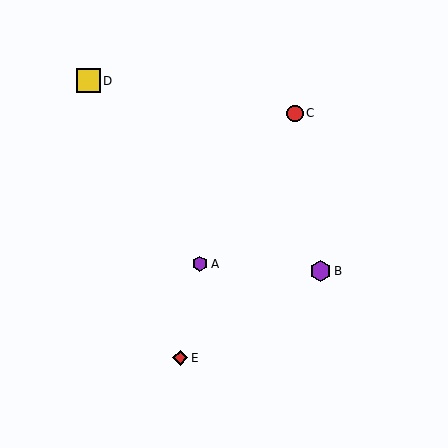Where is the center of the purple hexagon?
The center of the purple hexagon is at (321, 271).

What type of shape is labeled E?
Shape E is a red diamond.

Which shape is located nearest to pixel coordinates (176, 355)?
The red diamond (labeled E) at (180, 358) is nearest to that location.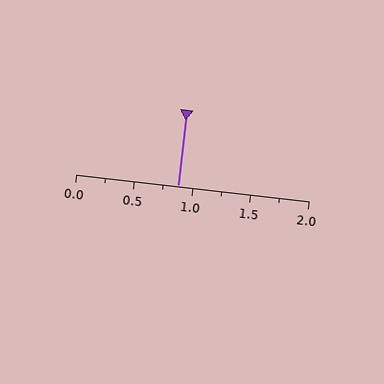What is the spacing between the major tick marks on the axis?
The major ticks are spaced 0.5 apart.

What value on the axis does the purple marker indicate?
The marker indicates approximately 0.88.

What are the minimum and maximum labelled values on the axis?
The axis runs from 0.0 to 2.0.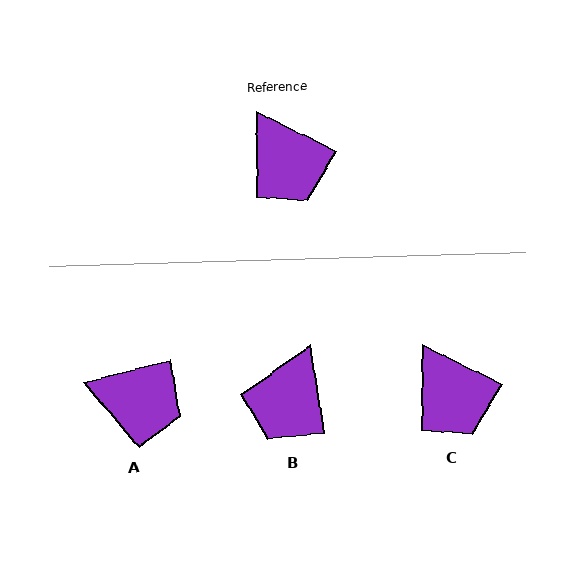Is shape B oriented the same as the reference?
No, it is off by about 54 degrees.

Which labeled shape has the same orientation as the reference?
C.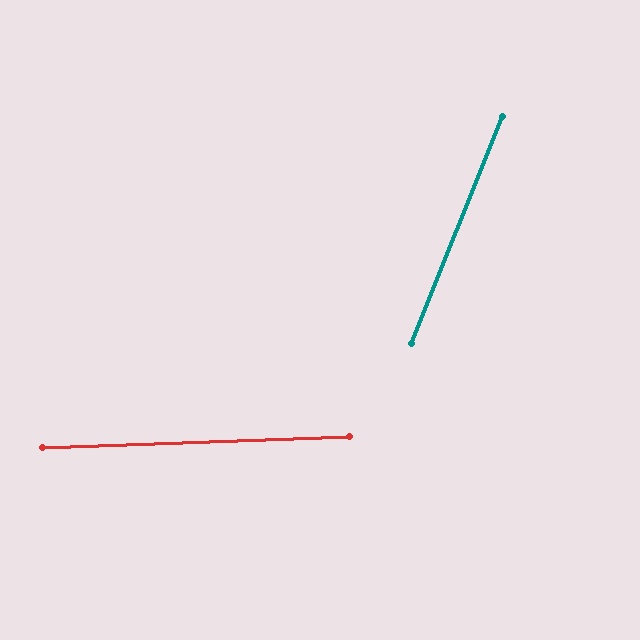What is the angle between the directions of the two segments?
Approximately 66 degrees.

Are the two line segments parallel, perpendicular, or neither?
Neither parallel nor perpendicular — they differ by about 66°.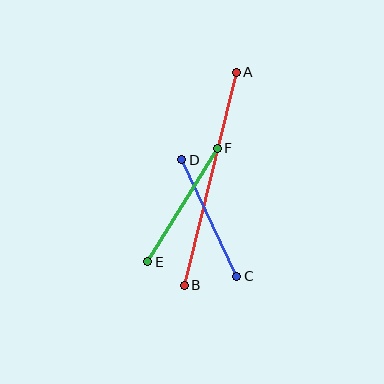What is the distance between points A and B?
The distance is approximately 219 pixels.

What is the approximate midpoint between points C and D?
The midpoint is at approximately (209, 218) pixels.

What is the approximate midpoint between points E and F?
The midpoint is at approximately (182, 205) pixels.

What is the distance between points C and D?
The distance is approximately 129 pixels.